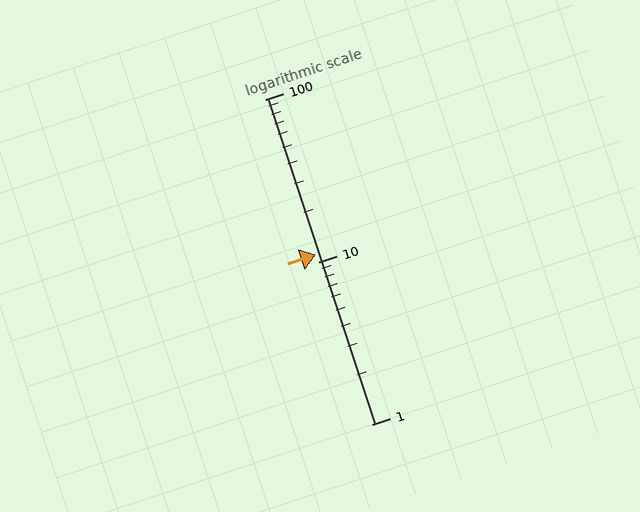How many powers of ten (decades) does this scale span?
The scale spans 2 decades, from 1 to 100.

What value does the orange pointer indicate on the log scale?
The pointer indicates approximately 11.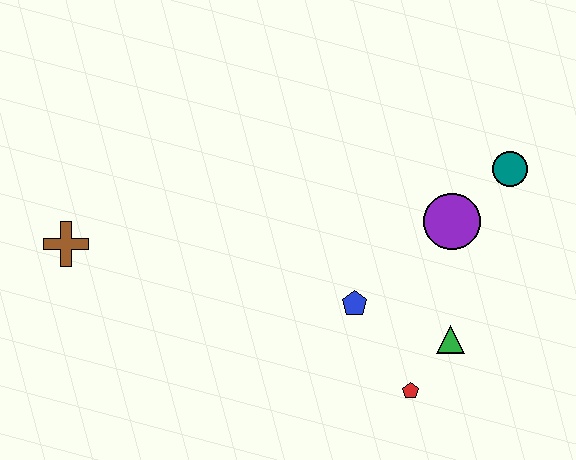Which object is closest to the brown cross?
The blue pentagon is closest to the brown cross.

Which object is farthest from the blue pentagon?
The brown cross is farthest from the blue pentagon.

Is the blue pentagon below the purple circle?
Yes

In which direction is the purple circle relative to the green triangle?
The purple circle is above the green triangle.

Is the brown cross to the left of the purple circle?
Yes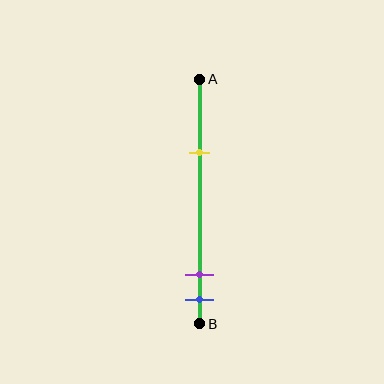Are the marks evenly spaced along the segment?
No, the marks are not evenly spaced.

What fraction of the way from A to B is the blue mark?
The blue mark is approximately 90% (0.9) of the way from A to B.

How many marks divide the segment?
There are 3 marks dividing the segment.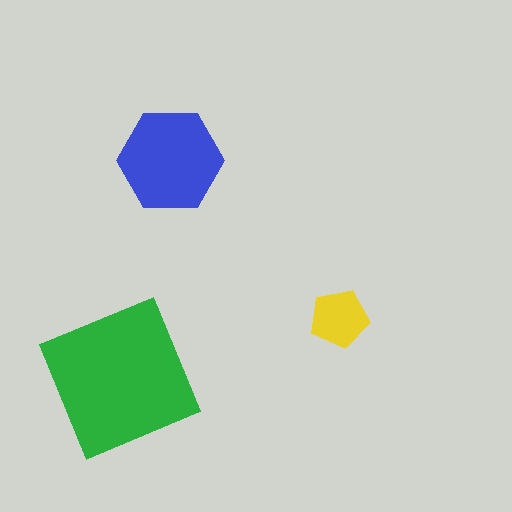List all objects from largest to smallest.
The green square, the blue hexagon, the yellow pentagon.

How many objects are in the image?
There are 3 objects in the image.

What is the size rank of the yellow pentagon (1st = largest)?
3rd.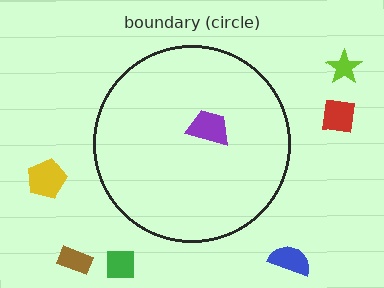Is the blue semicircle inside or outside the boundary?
Outside.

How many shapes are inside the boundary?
1 inside, 6 outside.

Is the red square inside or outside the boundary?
Outside.